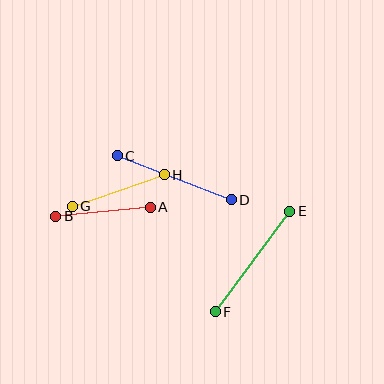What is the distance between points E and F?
The distance is approximately 125 pixels.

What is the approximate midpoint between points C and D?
The midpoint is at approximately (174, 178) pixels.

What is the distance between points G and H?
The distance is approximately 98 pixels.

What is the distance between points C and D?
The distance is approximately 122 pixels.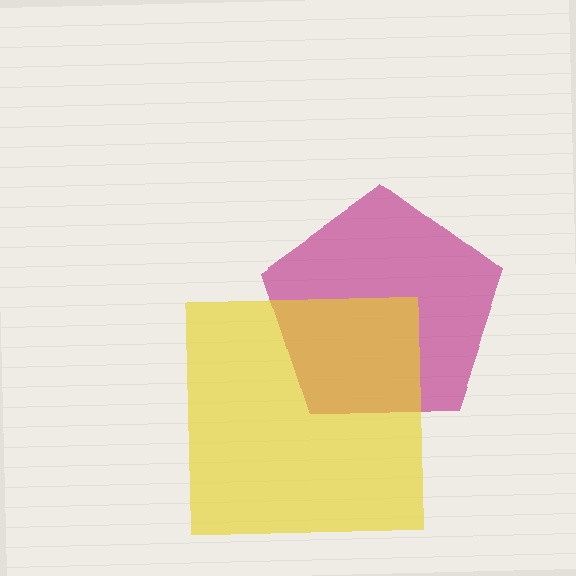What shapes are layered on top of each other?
The layered shapes are: a magenta pentagon, a yellow square.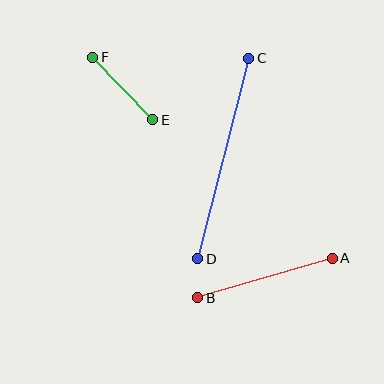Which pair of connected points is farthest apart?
Points C and D are farthest apart.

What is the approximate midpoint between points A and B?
The midpoint is at approximately (265, 278) pixels.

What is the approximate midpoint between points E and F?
The midpoint is at approximately (123, 89) pixels.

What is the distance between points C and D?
The distance is approximately 207 pixels.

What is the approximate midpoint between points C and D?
The midpoint is at approximately (223, 159) pixels.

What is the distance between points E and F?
The distance is approximately 86 pixels.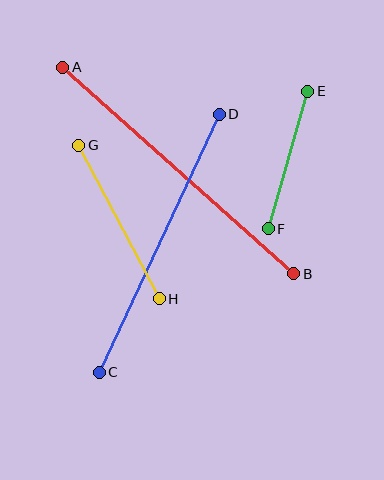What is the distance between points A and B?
The distance is approximately 310 pixels.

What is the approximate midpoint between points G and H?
The midpoint is at approximately (119, 222) pixels.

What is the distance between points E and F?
The distance is approximately 143 pixels.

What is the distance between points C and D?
The distance is approximately 285 pixels.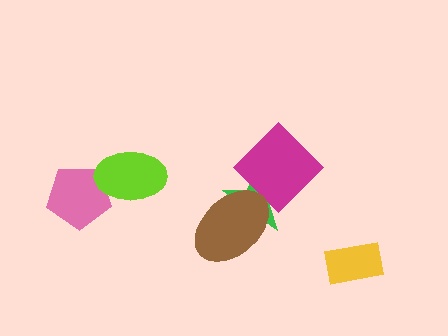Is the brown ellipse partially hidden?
No, no other shape covers it.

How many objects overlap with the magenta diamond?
2 objects overlap with the magenta diamond.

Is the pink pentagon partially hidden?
Yes, it is partially covered by another shape.